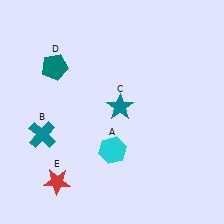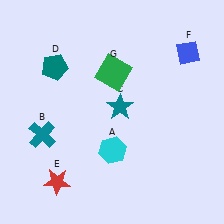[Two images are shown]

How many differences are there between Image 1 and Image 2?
There are 2 differences between the two images.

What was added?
A blue diamond (F), a green square (G) were added in Image 2.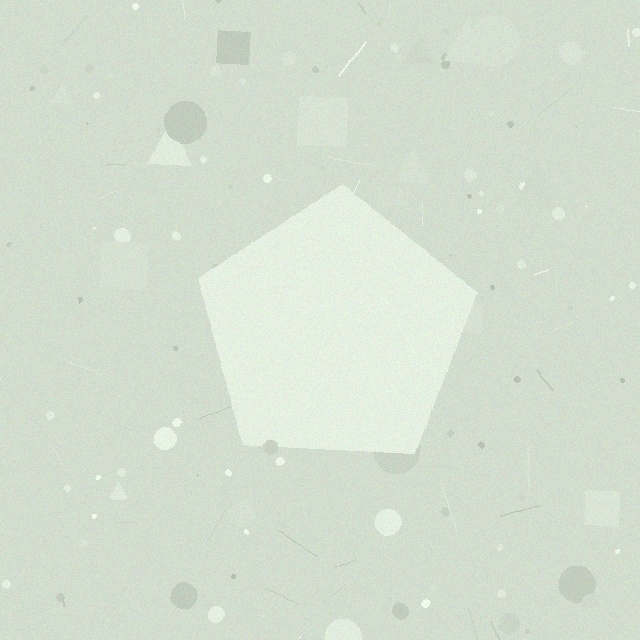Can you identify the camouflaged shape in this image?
The camouflaged shape is a pentagon.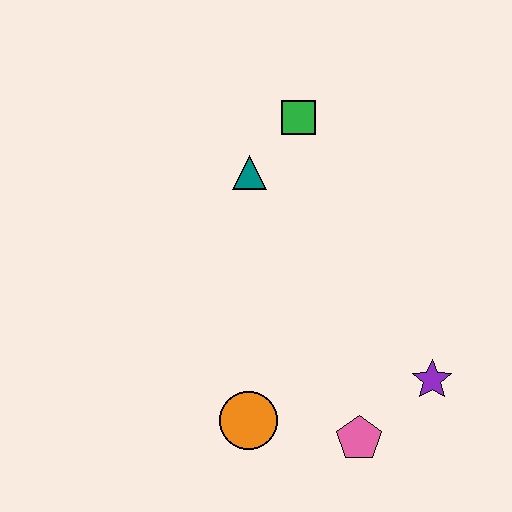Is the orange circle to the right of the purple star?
No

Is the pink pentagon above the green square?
No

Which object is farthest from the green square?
The pink pentagon is farthest from the green square.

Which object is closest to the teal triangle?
The green square is closest to the teal triangle.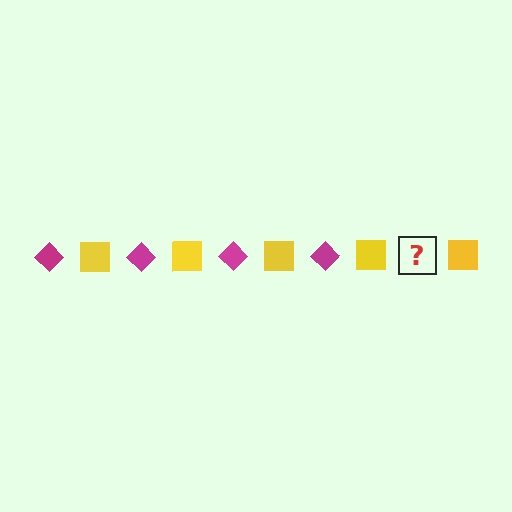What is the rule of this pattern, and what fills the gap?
The rule is that the pattern alternates between magenta diamond and yellow square. The gap should be filled with a magenta diamond.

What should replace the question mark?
The question mark should be replaced with a magenta diamond.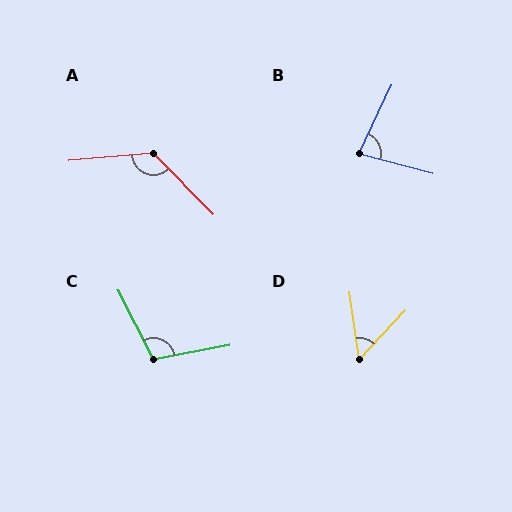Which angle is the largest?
A, at approximately 130 degrees.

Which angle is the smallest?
D, at approximately 51 degrees.